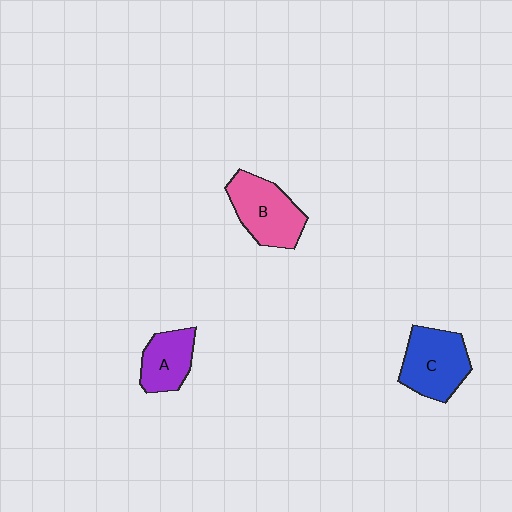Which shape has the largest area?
Shape C (blue).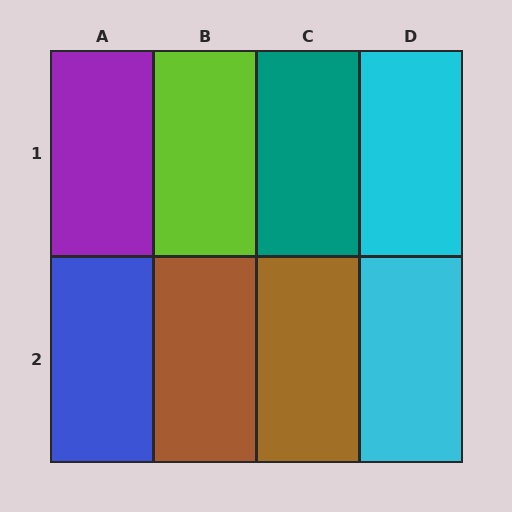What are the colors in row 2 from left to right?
Blue, brown, brown, cyan.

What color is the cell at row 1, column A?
Purple.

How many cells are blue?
1 cell is blue.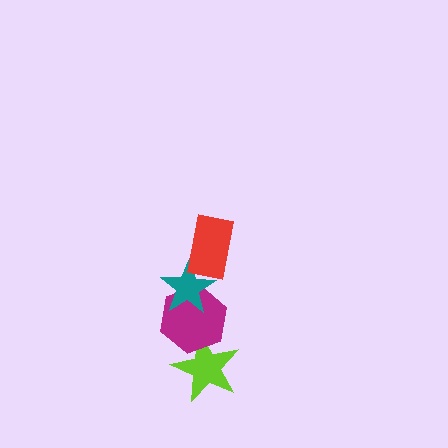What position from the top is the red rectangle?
The red rectangle is 1st from the top.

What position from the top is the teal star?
The teal star is 2nd from the top.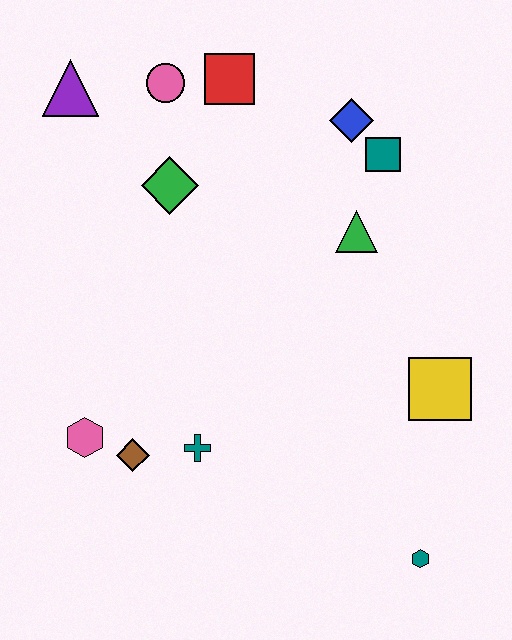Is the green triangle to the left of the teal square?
Yes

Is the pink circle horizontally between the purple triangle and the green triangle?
Yes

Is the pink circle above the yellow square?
Yes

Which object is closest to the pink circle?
The red square is closest to the pink circle.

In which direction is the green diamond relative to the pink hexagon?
The green diamond is above the pink hexagon.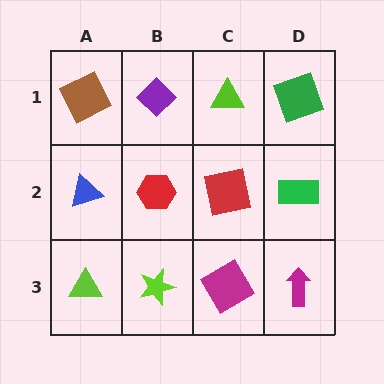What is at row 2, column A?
A blue triangle.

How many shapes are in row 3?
4 shapes.